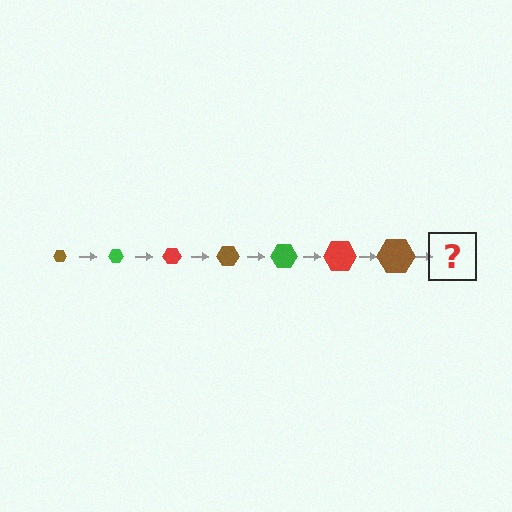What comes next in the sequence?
The next element should be a green hexagon, larger than the previous one.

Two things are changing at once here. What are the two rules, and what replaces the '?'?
The two rules are that the hexagon grows larger each step and the color cycles through brown, green, and red. The '?' should be a green hexagon, larger than the previous one.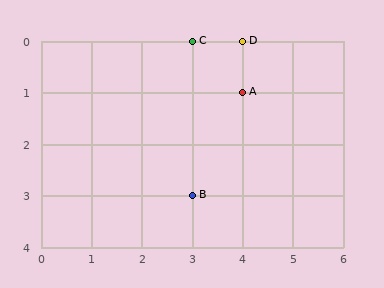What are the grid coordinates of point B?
Point B is at grid coordinates (3, 3).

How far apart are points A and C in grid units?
Points A and C are 1 column and 1 row apart (about 1.4 grid units diagonally).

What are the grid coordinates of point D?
Point D is at grid coordinates (4, 0).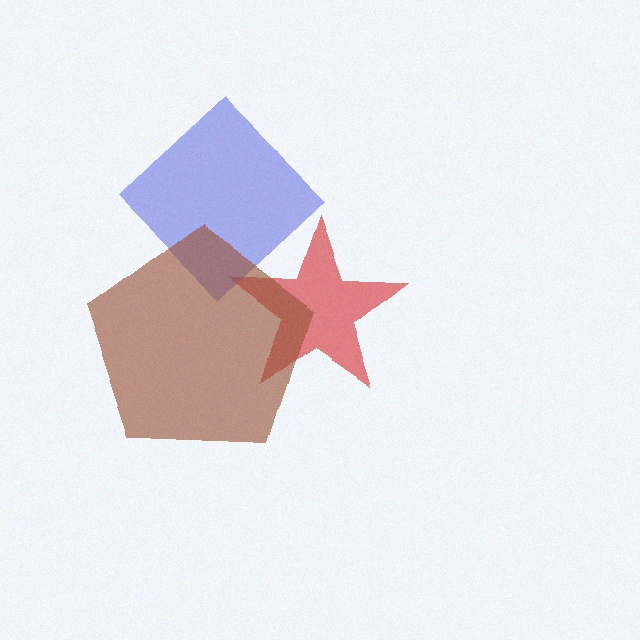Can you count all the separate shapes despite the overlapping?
Yes, there are 3 separate shapes.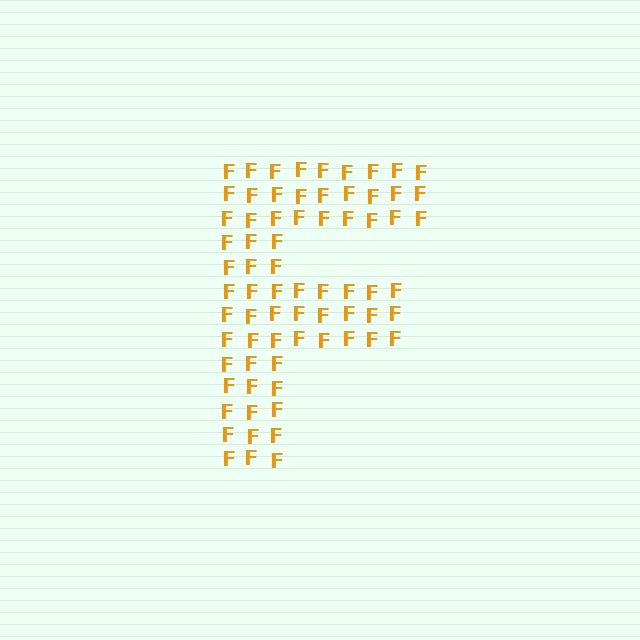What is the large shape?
The large shape is the letter F.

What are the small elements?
The small elements are letter F's.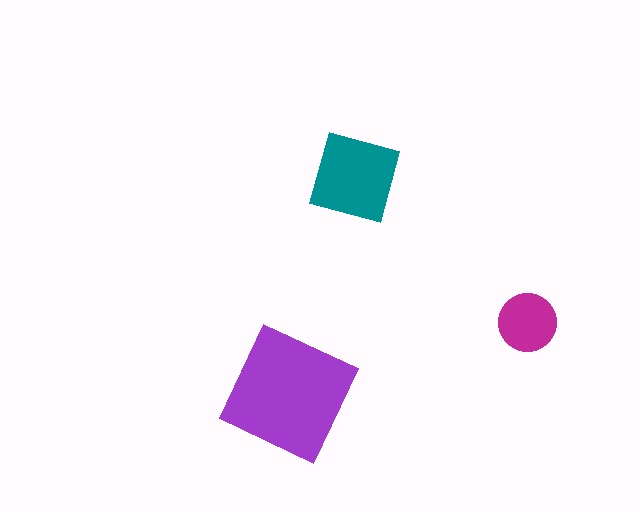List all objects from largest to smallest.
The purple square, the teal diamond, the magenta circle.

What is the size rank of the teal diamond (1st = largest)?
2nd.